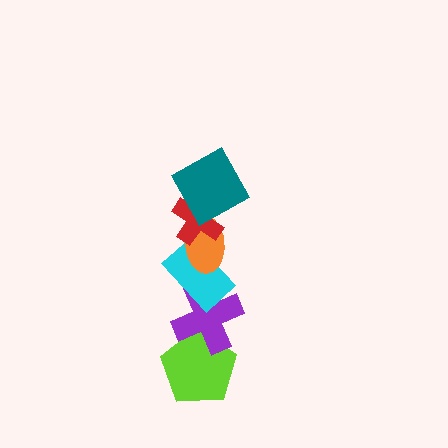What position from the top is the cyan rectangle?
The cyan rectangle is 4th from the top.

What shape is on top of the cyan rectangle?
The orange ellipse is on top of the cyan rectangle.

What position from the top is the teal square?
The teal square is 1st from the top.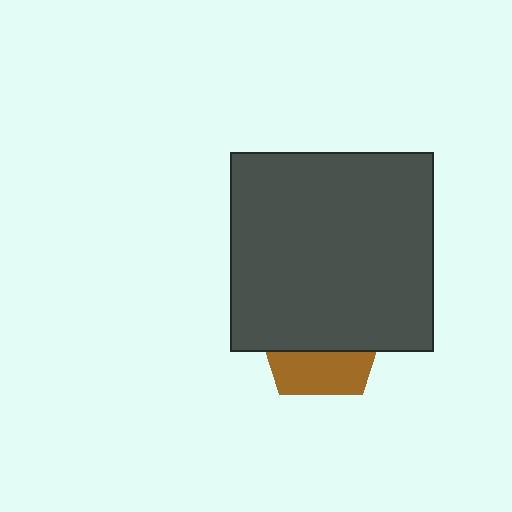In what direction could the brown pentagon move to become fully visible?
The brown pentagon could move down. That would shift it out from behind the dark gray rectangle entirely.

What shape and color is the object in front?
The object in front is a dark gray rectangle.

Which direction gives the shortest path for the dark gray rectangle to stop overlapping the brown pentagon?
Moving up gives the shortest separation.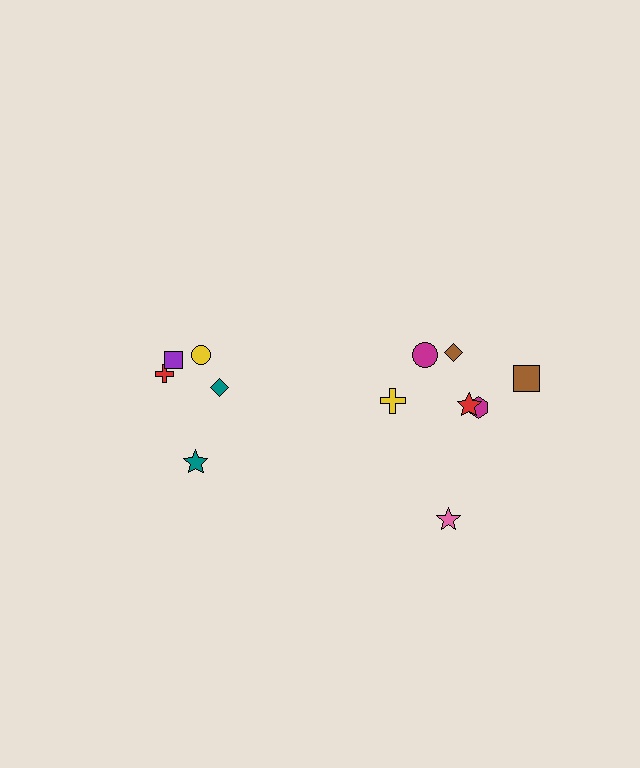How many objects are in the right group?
There are 7 objects.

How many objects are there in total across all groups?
There are 12 objects.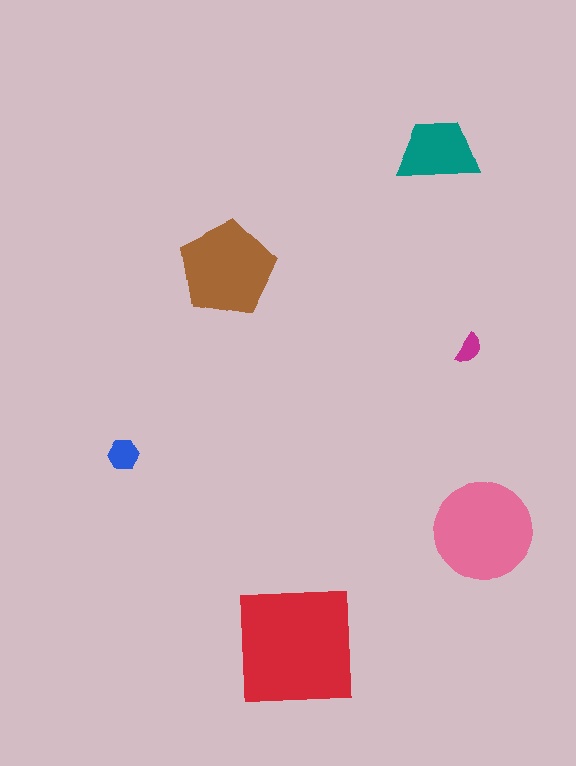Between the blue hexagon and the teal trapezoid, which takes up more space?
The teal trapezoid.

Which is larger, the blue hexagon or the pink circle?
The pink circle.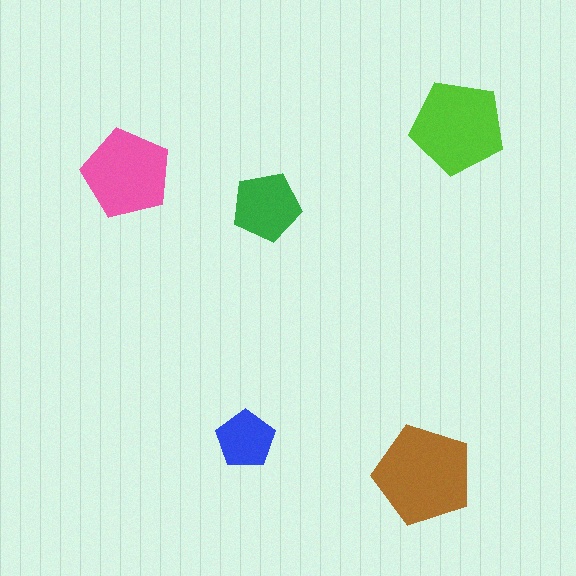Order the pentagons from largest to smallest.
the brown one, the lime one, the pink one, the green one, the blue one.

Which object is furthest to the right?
The lime pentagon is rightmost.